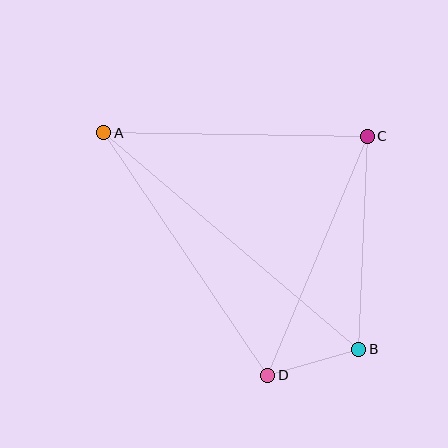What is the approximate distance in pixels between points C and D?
The distance between C and D is approximately 259 pixels.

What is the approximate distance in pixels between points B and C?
The distance between B and C is approximately 213 pixels.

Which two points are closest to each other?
Points B and D are closest to each other.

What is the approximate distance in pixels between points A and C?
The distance between A and C is approximately 263 pixels.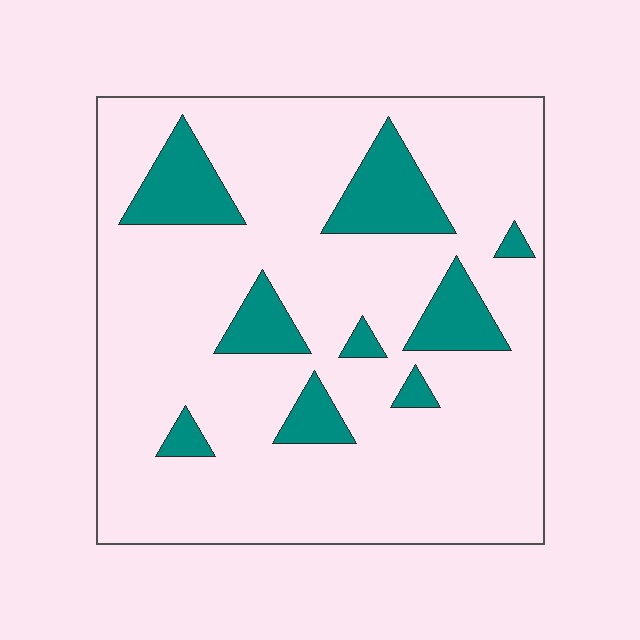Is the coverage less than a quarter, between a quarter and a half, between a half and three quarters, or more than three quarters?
Less than a quarter.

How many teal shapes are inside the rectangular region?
9.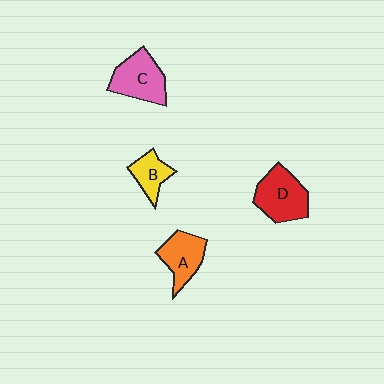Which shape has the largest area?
Shape D (red).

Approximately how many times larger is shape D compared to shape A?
Approximately 1.2 times.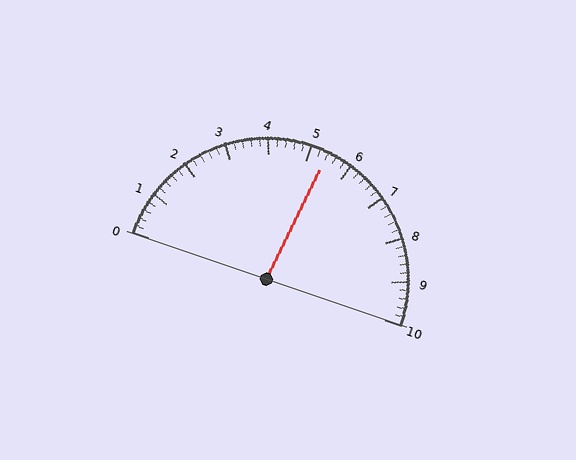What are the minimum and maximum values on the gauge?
The gauge ranges from 0 to 10.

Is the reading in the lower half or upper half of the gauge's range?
The reading is in the upper half of the range (0 to 10).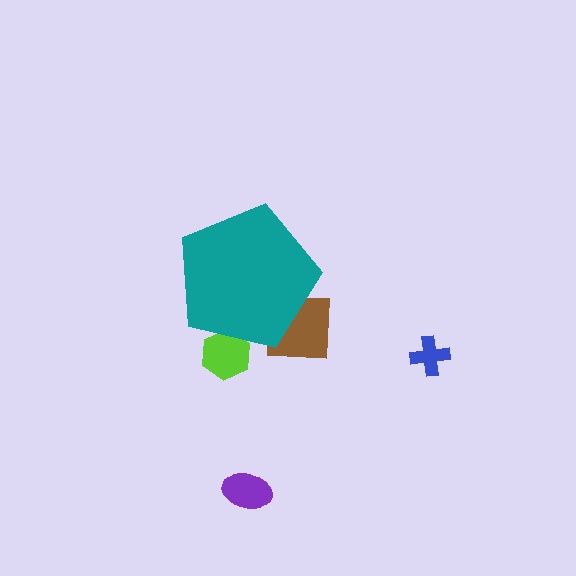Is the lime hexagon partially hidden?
Yes, the lime hexagon is partially hidden behind the teal pentagon.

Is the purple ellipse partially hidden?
No, the purple ellipse is fully visible.